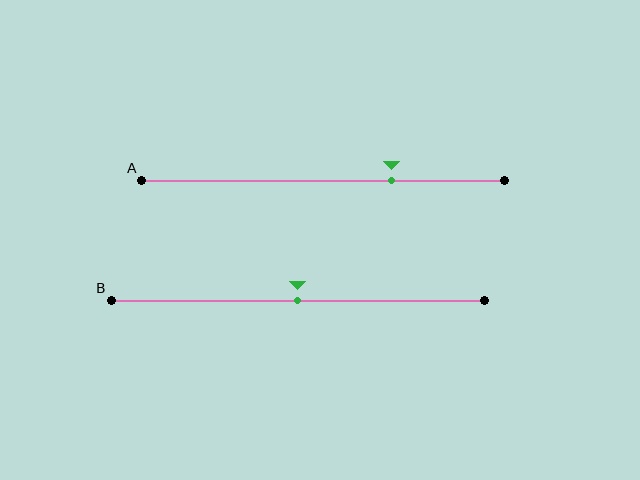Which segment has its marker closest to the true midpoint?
Segment B has its marker closest to the true midpoint.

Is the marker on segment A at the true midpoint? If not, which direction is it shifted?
No, the marker on segment A is shifted to the right by about 19% of the segment length.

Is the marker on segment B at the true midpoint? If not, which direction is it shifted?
Yes, the marker on segment B is at the true midpoint.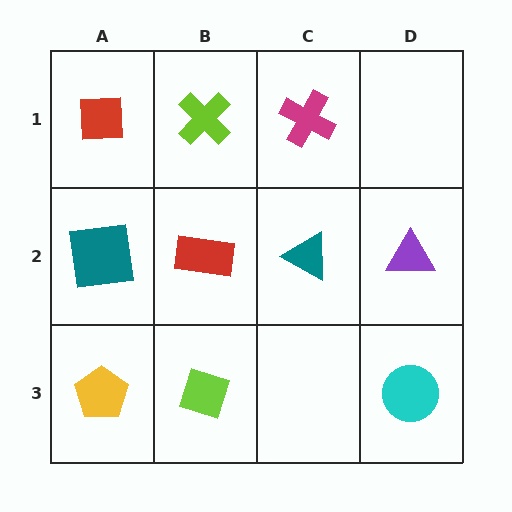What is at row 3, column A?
A yellow pentagon.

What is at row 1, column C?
A magenta cross.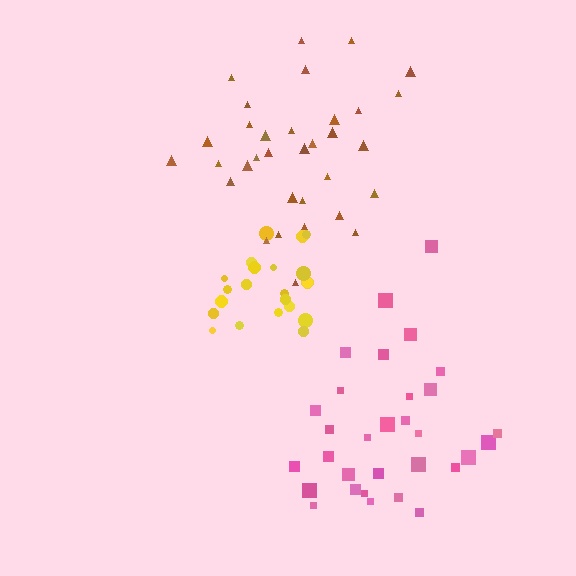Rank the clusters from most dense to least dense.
yellow, brown, pink.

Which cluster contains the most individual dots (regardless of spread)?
Brown (33).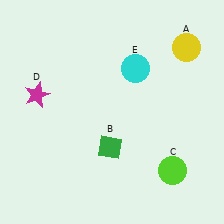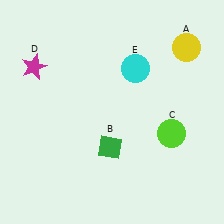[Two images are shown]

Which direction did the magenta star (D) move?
The magenta star (D) moved up.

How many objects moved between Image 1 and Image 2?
2 objects moved between the two images.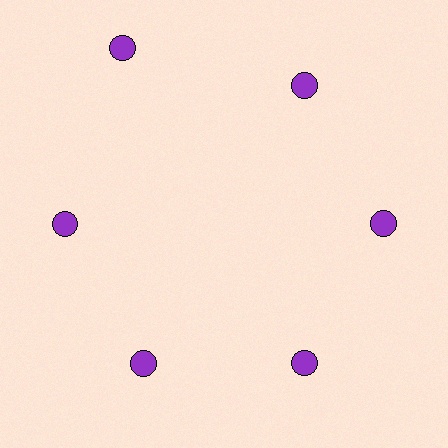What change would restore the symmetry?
The symmetry would be restored by moving it inward, back onto the ring so that all 6 circles sit at equal angles and equal distance from the center.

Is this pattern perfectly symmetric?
No. The 6 purple circles are arranged in a ring, but one element near the 11 o'clock position is pushed outward from the center, breaking the 6-fold rotational symmetry.